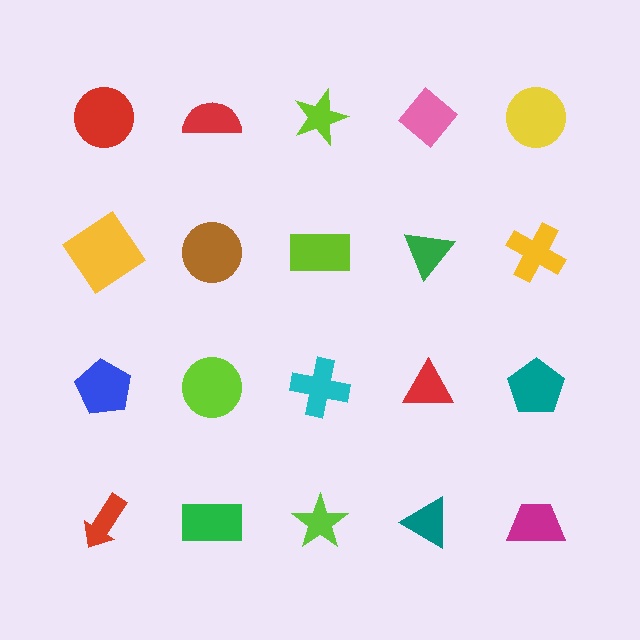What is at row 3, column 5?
A teal pentagon.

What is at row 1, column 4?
A pink diamond.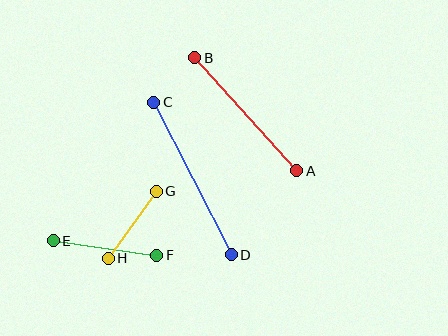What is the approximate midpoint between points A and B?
The midpoint is at approximately (246, 114) pixels.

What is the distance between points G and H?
The distance is approximately 82 pixels.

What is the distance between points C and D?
The distance is approximately 171 pixels.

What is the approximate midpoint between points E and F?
The midpoint is at approximately (105, 248) pixels.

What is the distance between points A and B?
The distance is approximately 152 pixels.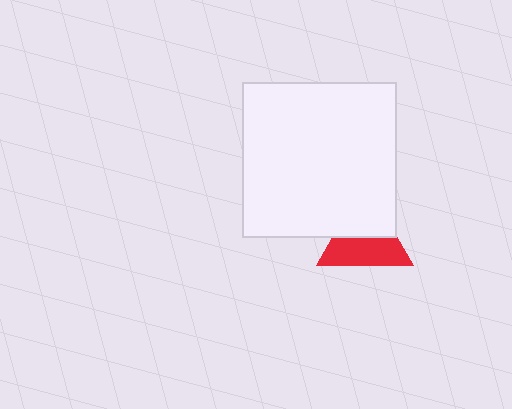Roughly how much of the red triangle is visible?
About half of it is visible (roughly 55%).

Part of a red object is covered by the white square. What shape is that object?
It is a triangle.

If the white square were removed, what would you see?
You would see the complete red triangle.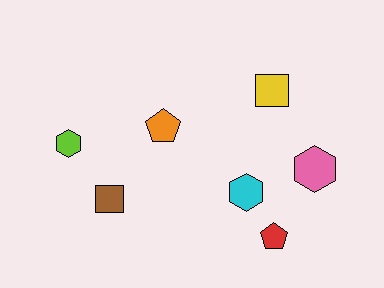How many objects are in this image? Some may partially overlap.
There are 7 objects.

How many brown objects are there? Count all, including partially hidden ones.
There is 1 brown object.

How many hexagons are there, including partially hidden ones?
There are 3 hexagons.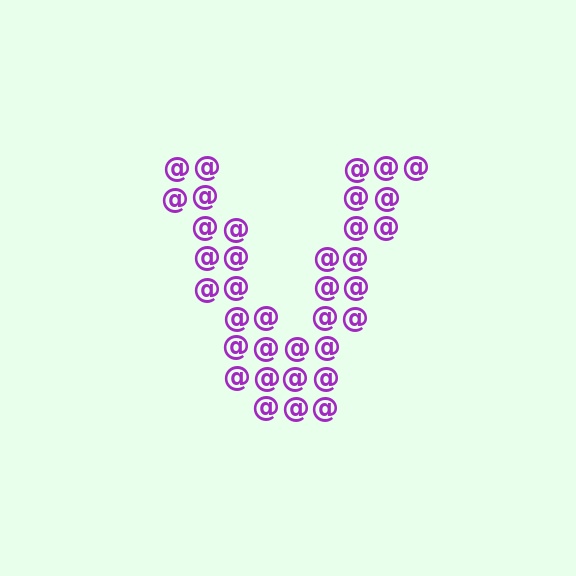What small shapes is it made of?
It is made of small at signs.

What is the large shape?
The large shape is the letter V.